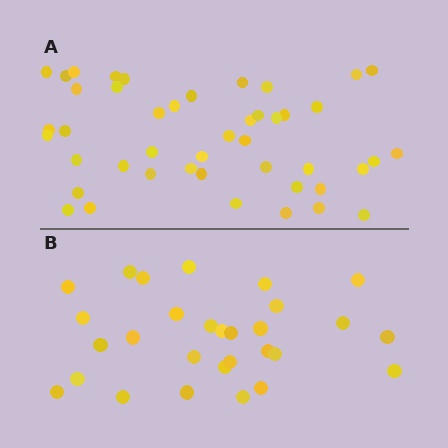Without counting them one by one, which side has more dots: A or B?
Region A (the top region) has more dots.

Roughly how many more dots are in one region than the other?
Region A has approximately 15 more dots than region B.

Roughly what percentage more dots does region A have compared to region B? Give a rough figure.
About 55% more.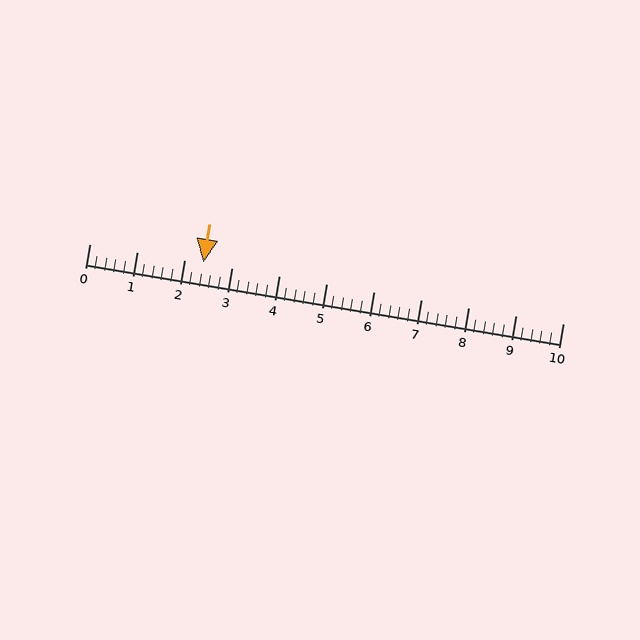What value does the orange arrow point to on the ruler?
The orange arrow points to approximately 2.4.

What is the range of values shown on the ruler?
The ruler shows values from 0 to 10.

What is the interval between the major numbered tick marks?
The major tick marks are spaced 1 units apart.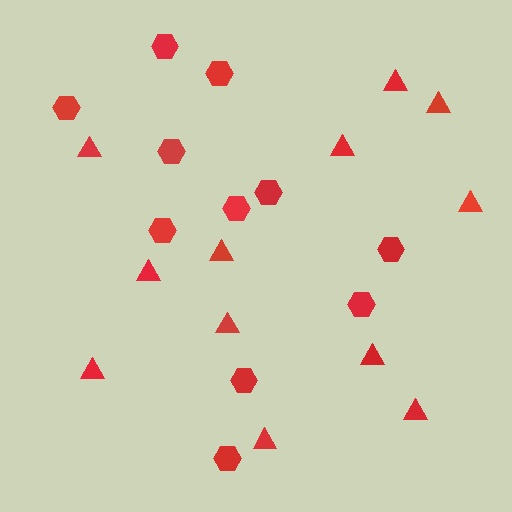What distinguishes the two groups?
There are 2 groups: one group of hexagons (11) and one group of triangles (12).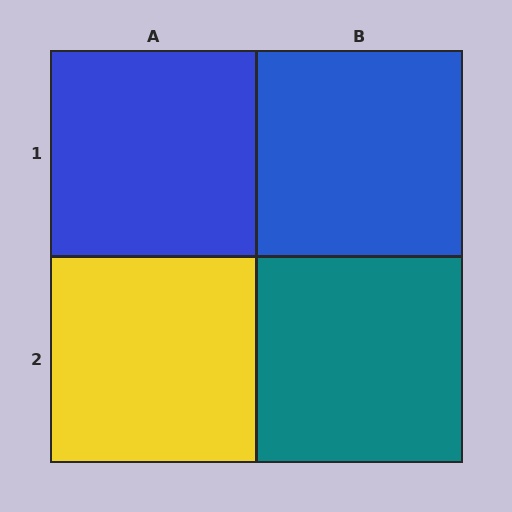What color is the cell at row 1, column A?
Blue.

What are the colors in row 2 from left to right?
Yellow, teal.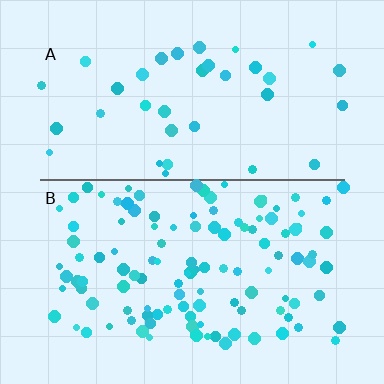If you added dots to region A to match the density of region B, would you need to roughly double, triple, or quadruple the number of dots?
Approximately triple.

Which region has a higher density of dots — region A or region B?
B (the bottom).